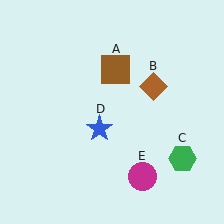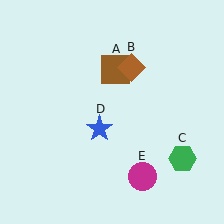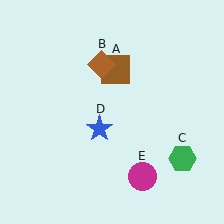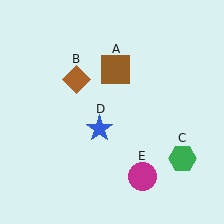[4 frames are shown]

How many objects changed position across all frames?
1 object changed position: brown diamond (object B).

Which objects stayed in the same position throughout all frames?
Brown square (object A) and green hexagon (object C) and blue star (object D) and magenta circle (object E) remained stationary.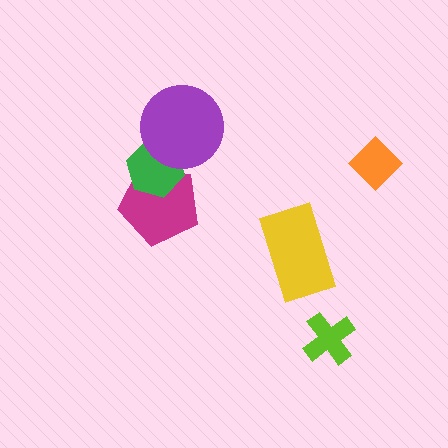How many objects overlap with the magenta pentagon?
1 object overlaps with the magenta pentagon.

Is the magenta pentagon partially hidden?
Yes, it is partially covered by another shape.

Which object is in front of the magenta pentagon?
The green hexagon is in front of the magenta pentagon.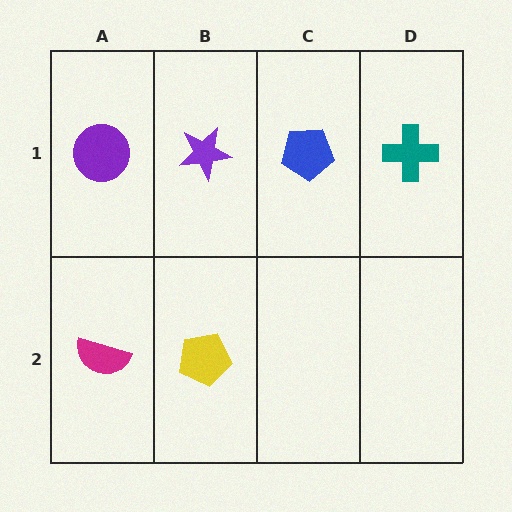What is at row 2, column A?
A magenta semicircle.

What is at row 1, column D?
A teal cross.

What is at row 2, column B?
A yellow pentagon.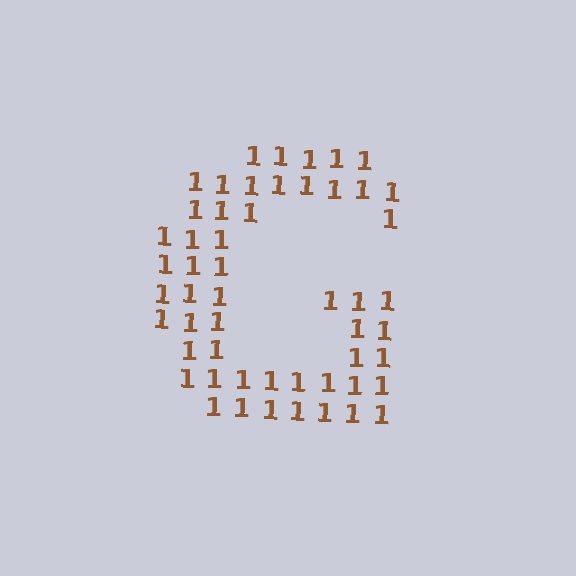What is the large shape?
The large shape is the letter G.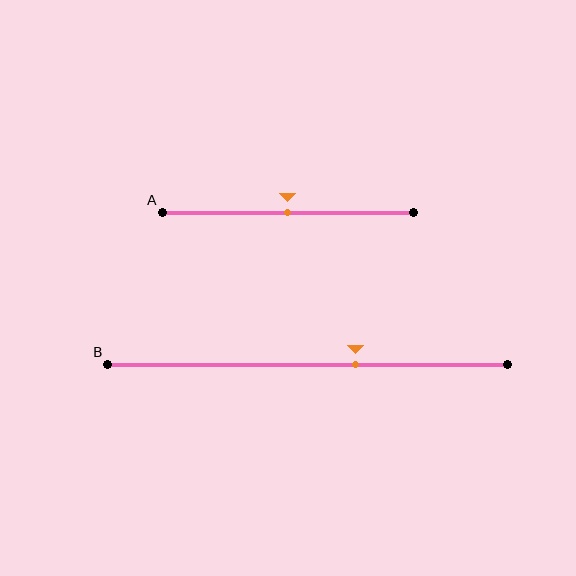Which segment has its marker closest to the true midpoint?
Segment A has its marker closest to the true midpoint.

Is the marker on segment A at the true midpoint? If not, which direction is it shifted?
Yes, the marker on segment A is at the true midpoint.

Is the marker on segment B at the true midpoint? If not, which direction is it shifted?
No, the marker on segment B is shifted to the right by about 12% of the segment length.